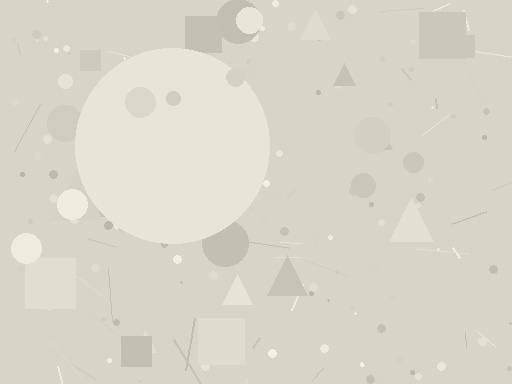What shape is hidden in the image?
A circle is hidden in the image.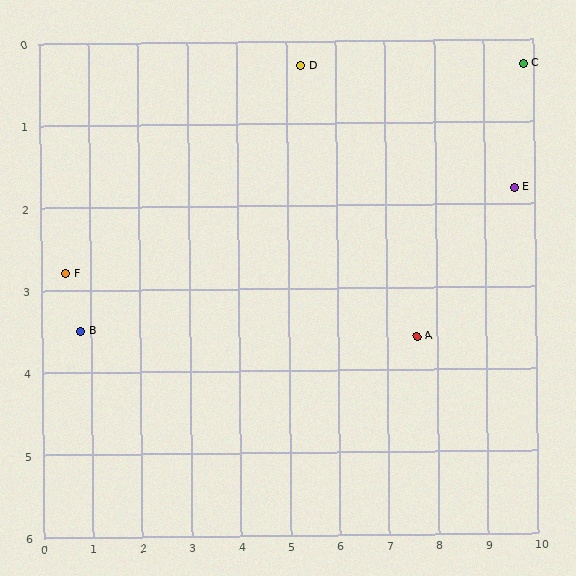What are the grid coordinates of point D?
Point D is at approximately (5.3, 0.3).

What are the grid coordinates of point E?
Point E is at approximately (9.6, 1.8).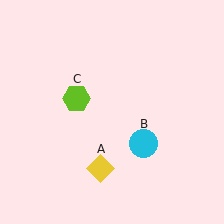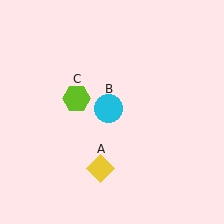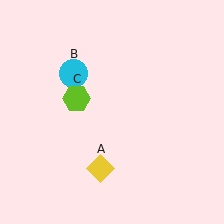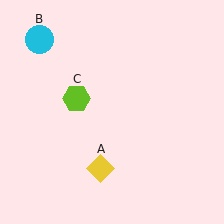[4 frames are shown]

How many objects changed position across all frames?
1 object changed position: cyan circle (object B).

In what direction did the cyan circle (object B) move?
The cyan circle (object B) moved up and to the left.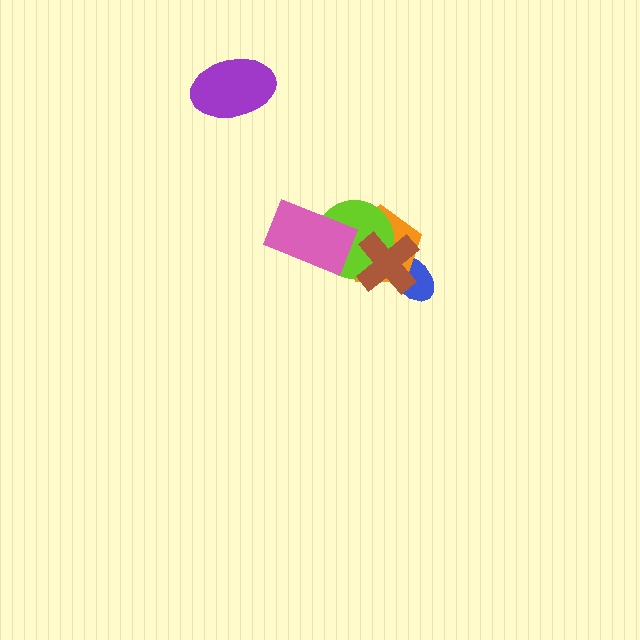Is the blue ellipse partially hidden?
Yes, it is partially covered by another shape.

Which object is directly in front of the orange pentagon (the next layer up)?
The lime circle is directly in front of the orange pentagon.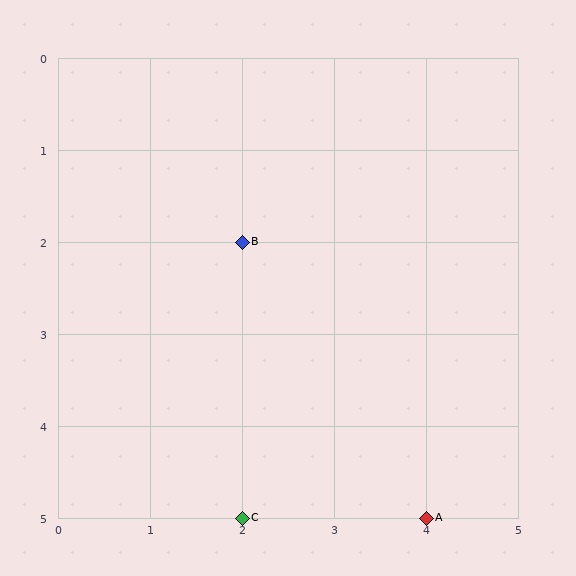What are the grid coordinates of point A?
Point A is at grid coordinates (4, 5).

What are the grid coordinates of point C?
Point C is at grid coordinates (2, 5).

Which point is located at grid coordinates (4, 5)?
Point A is at (4, 5).